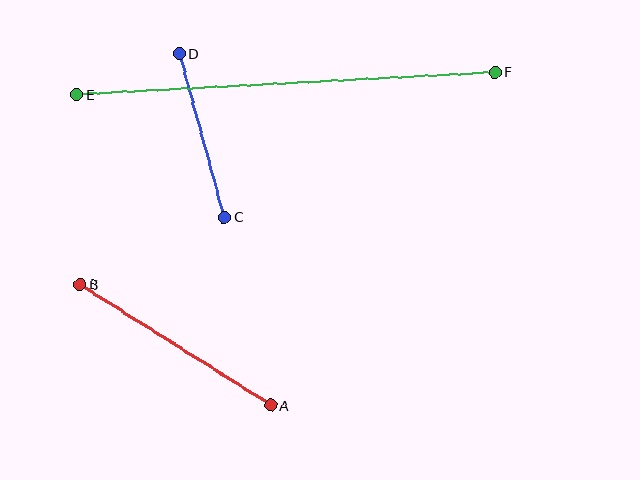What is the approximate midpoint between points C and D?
The midpoint is at approximately (202, 135) pixels.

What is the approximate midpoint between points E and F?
The midpoint is at approximately (286, 83) pixels.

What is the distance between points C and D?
The distance is approximately 170 pixels.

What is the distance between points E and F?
The distance is approximately 419 pixels.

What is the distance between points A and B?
The distance is approximately 226 pixels.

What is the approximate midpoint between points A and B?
The midpoint is at approximately (175, 345) pixels.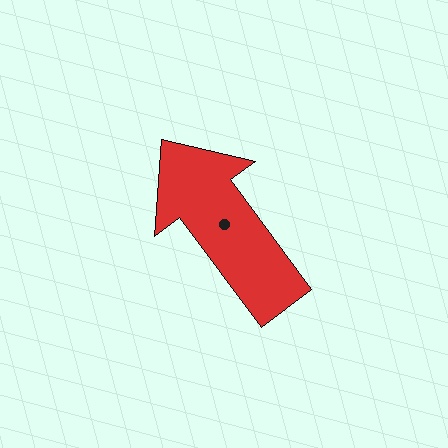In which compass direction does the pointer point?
Northwest.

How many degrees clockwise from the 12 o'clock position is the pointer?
Approximately 323 degrees.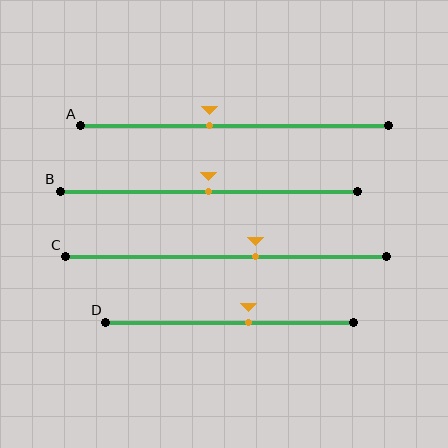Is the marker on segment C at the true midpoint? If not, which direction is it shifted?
No, the marker on segment C is shifted to the right by about 9% of the segment length.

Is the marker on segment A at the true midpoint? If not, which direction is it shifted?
No, the marker on segment A is shifted to the left by about 8% of the segment length.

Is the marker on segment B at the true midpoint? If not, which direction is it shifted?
Yes, the marker on segment B is at the true midpoint.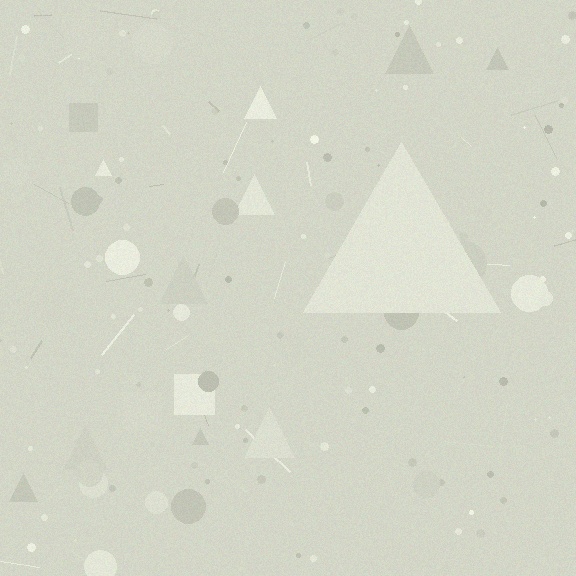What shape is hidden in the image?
A triangle is hidden in the image.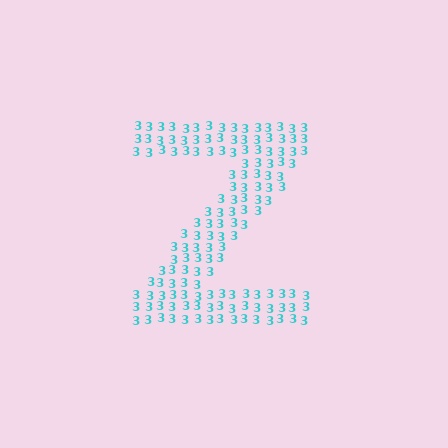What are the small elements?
The small elements are digit 3's.